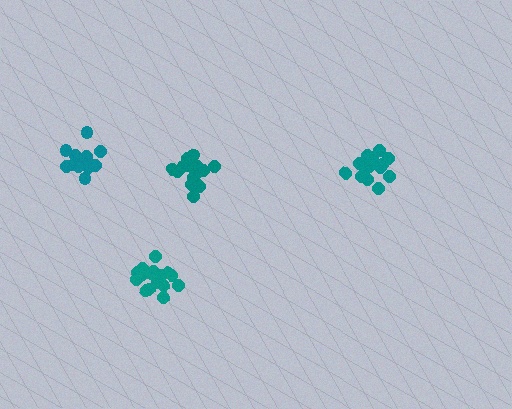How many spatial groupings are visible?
There are 4 spatial groupings.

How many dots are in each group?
Group 1: 17 dots, Group 2: 14 dots, Group 3: 16 dots, Group 4: 19 dots (66 total).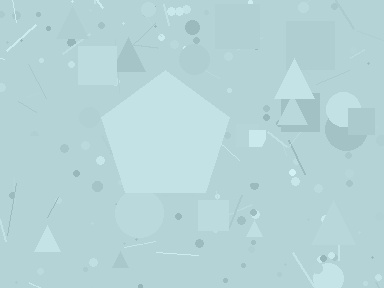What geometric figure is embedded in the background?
A pentagon is embedded in the background.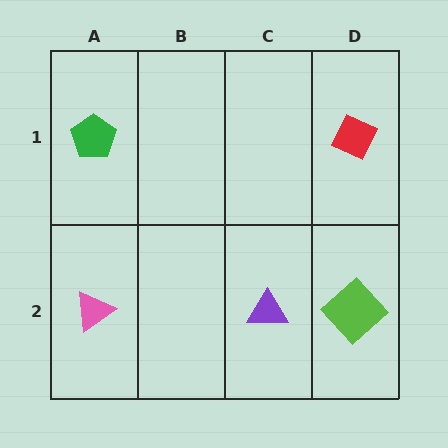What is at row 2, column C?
A purple triangle.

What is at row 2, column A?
A pink triangle.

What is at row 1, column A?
A green pentagon.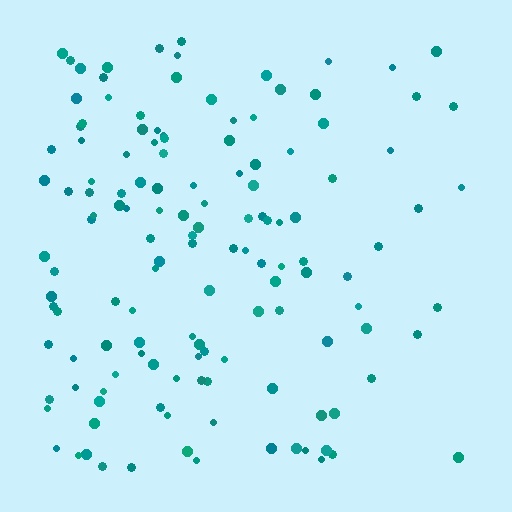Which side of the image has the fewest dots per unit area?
The right.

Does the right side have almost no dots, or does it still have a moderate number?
Still a moderate number, just noticeably fewer than the left.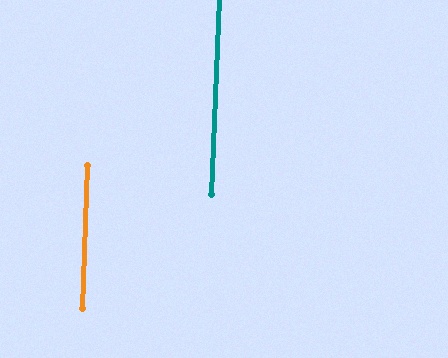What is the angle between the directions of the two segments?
Approximately 0 degrees.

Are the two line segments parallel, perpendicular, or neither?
Parallel — their directions differ by only 0.1°.